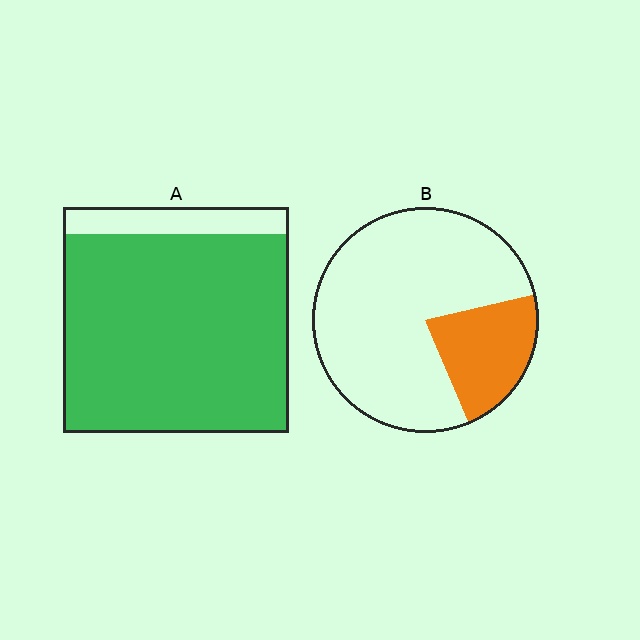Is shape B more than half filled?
No.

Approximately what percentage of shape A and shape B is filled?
A is approximately 90% and B is approximately 25%.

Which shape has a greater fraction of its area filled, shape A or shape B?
Shape A.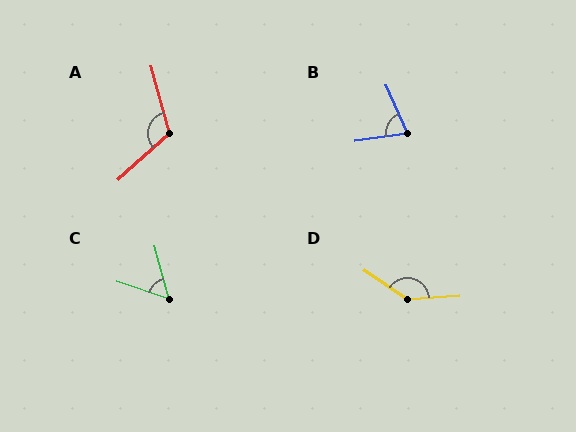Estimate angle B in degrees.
Approximately 75 degrees.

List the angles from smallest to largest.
C (56°), B (75°), A (117°), D (143°).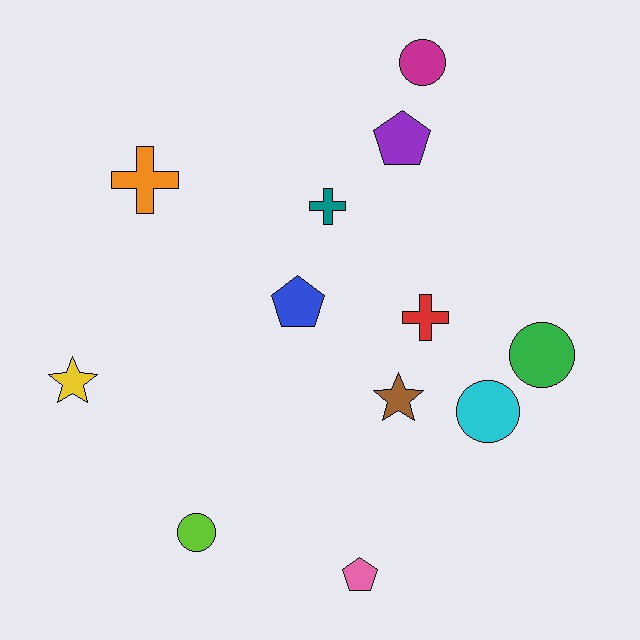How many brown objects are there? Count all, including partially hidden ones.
There is 1 brown object.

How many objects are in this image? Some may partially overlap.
There are 12 objects.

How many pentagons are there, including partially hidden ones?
There are 3 pentagons.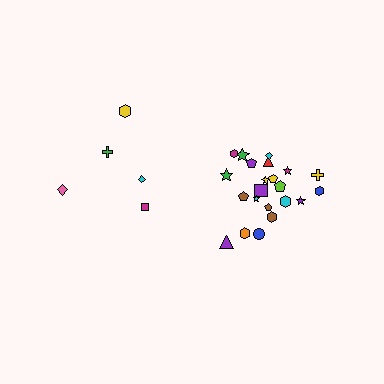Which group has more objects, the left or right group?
The right group.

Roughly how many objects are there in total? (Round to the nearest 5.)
Roughly 25 objects in total.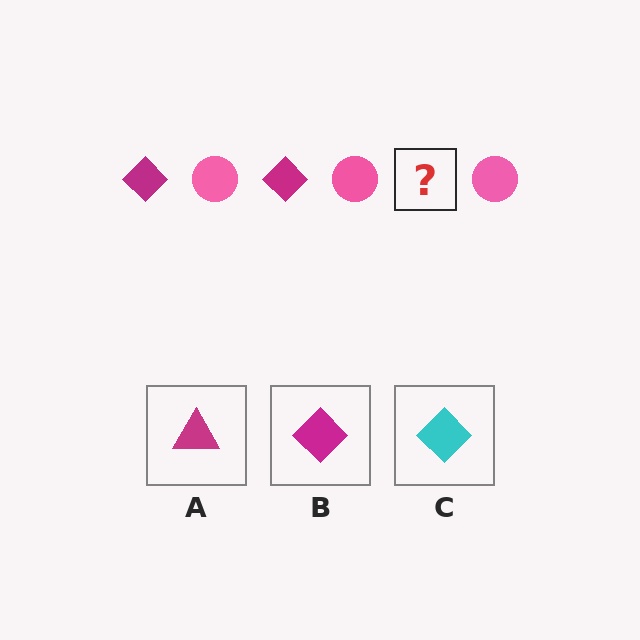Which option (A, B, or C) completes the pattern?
B.